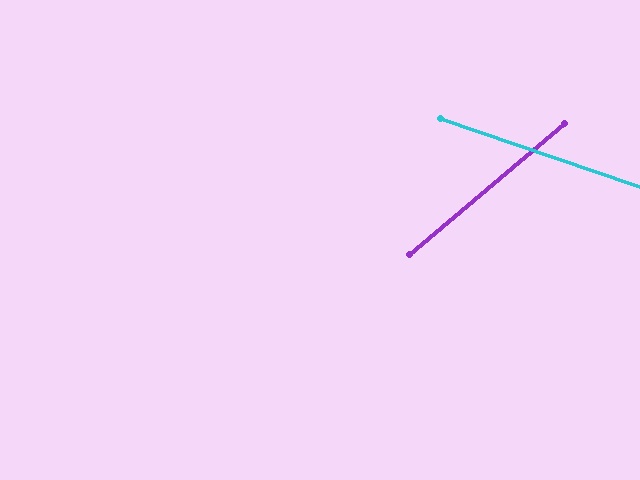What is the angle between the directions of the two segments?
Approximately 59 degrees.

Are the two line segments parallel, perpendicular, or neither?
Neither parallel nor perpendicular — they differ by about 59°.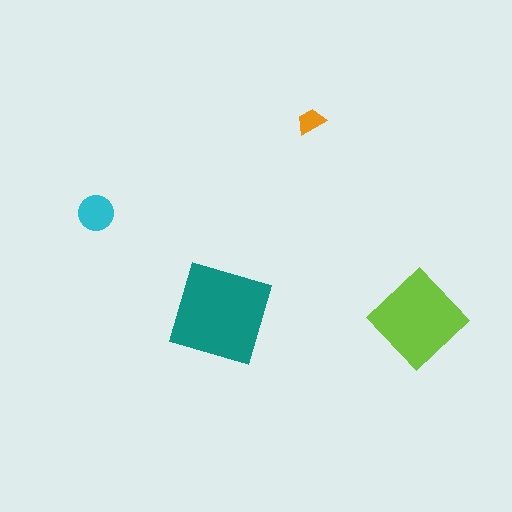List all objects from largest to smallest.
The teal square, the lime diamond, the cyan circle, the orange trapezoid.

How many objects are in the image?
There are 4 objects in the image.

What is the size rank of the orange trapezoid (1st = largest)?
4th.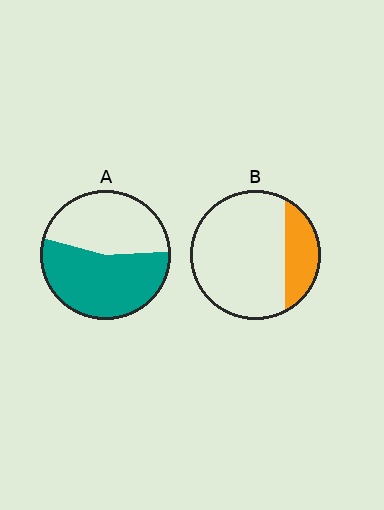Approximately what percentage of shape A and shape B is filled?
A is approximately 55% and B is approximately 20%.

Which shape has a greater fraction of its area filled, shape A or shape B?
Shape A.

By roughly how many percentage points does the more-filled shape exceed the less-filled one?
By roughly 35 percentage points (A over B).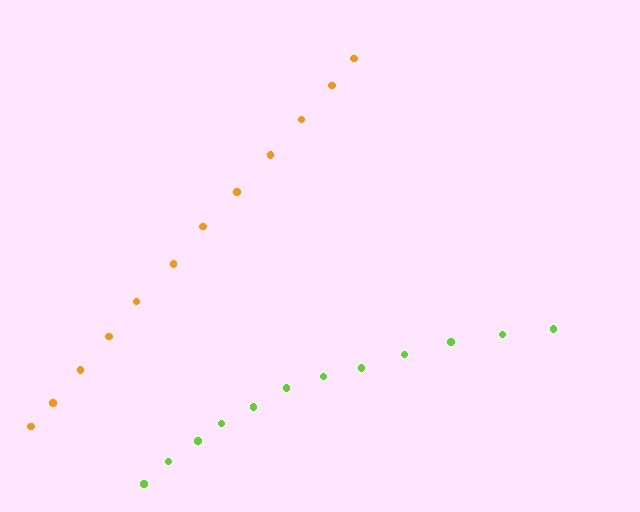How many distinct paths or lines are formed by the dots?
There are 2 distinct paths.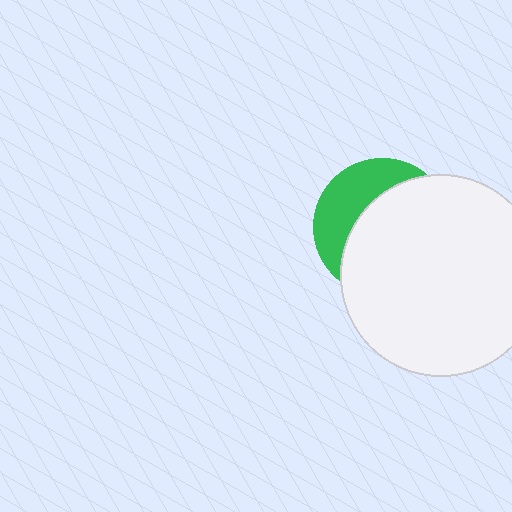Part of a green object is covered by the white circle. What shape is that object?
It is a circle.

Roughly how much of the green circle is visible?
A small part of it is visible (roughly 35%).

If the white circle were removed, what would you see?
You would see the complete green circle.